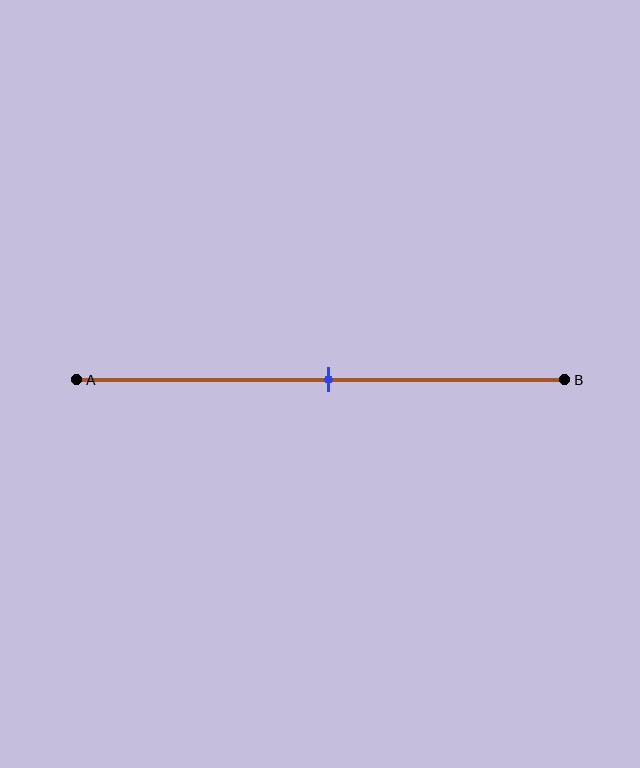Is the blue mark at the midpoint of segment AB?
Yes, the mark is approximately at the midpoint.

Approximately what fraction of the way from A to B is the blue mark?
The blue mark is approximately 50% of the way from A to B.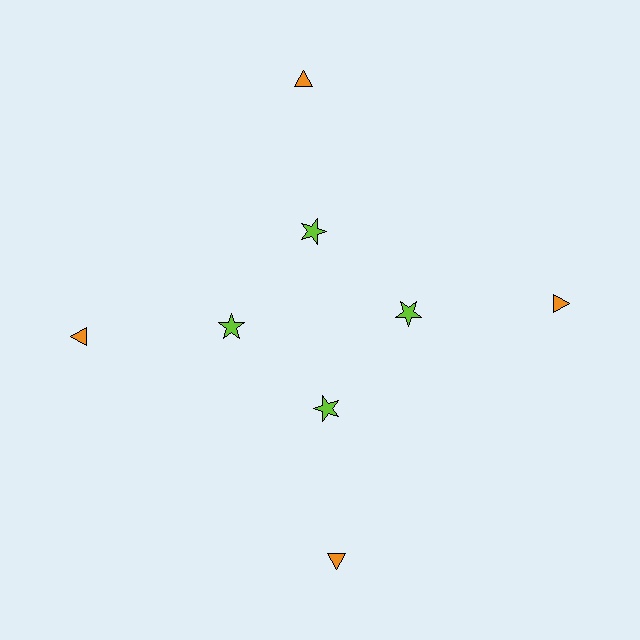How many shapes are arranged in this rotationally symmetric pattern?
There are 8 shapes, arranged in 4 groups of 2.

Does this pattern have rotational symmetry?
Yes, this pattern has 4-fold rotational symmetry. It looks the same after rotating 90 degrees around the center.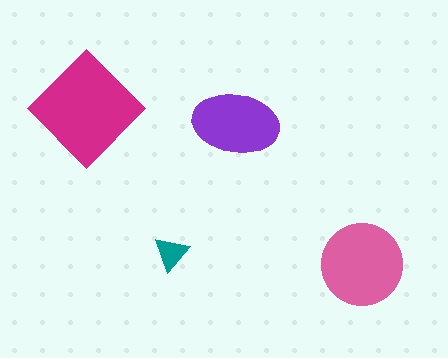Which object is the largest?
The magenta diamond.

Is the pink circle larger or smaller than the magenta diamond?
Smaller.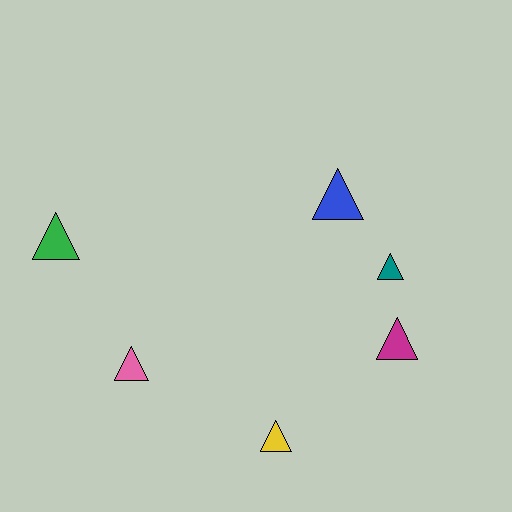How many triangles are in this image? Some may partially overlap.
There are 6 triangles.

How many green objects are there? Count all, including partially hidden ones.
There is 1 green object.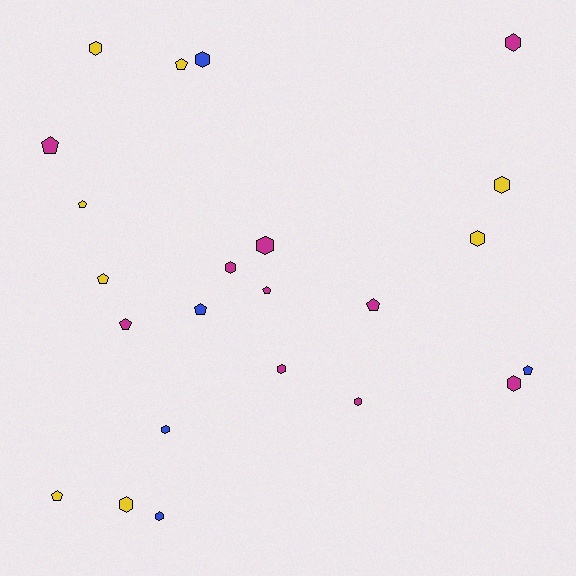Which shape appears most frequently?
Hexagon, with 13 objects.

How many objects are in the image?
There are 23 objects.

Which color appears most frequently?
Magenta, with 10 objects.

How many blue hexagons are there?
There are 3 blue hexagons.